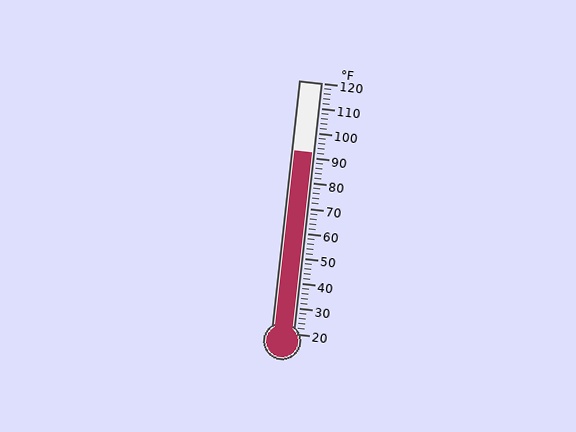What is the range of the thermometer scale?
The thermometer scale ranges from 20°F to 120°F.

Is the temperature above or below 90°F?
The temperature is above 90°F.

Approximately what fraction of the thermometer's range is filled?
The thermometer is filled to approximately 70% of its range.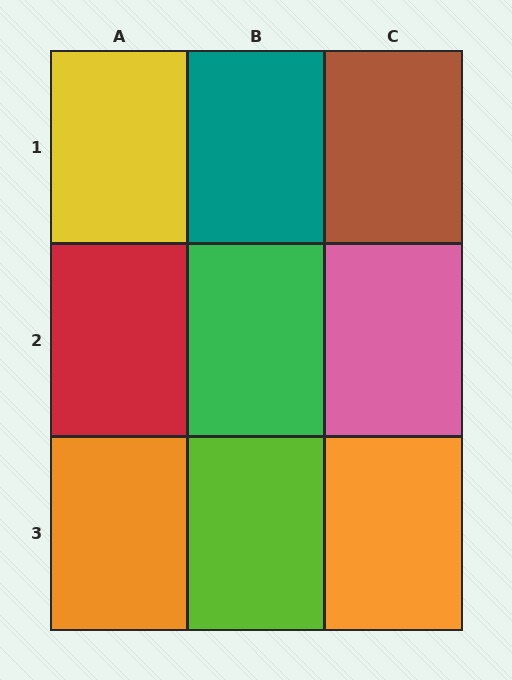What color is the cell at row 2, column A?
Red.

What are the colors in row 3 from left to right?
Orange, lime, orange.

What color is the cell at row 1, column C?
Brown.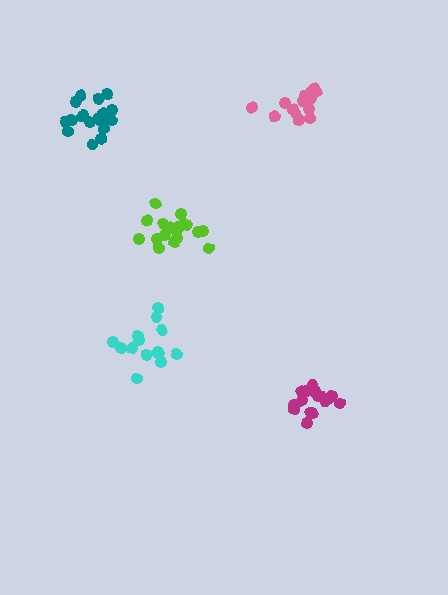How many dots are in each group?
Group 1: 18 dots, Group 2: 15 dots, Group 3: 19 dots, Group 4: 16 dots, Group 5: 17 dots (85 total).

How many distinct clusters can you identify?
There are 5 distinct clusters.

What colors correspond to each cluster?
The clusters are colored: lime, cyan, teal, pink, magenta.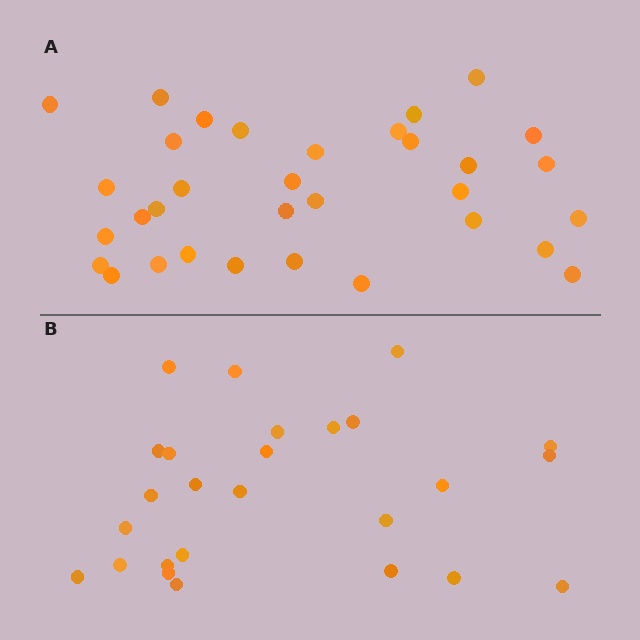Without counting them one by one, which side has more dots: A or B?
Region A (the top region) has more dots.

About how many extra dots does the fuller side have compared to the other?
Region A has roughly 8 or so more dots than region B.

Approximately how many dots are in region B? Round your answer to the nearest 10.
About 30 dots. (The exact count is 26, which rounds to 30.)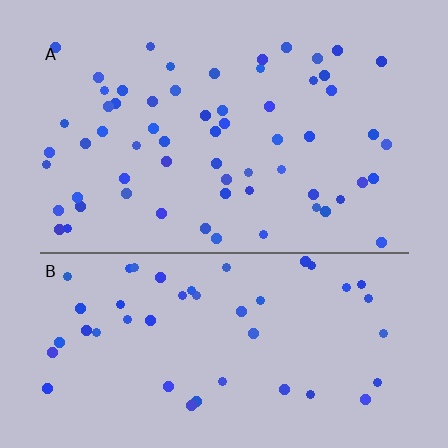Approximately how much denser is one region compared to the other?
Approximately 1.3× — region A over region B.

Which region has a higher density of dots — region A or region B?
A (the top).